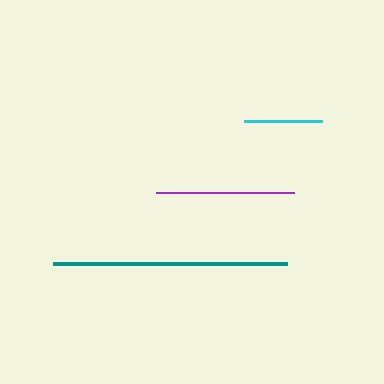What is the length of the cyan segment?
The cyan segment is approximately 78 pixels long.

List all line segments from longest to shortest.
From longest to shortest: teal, purple, cyan.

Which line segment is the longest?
The teal line is the longest at approximately 234 pixels.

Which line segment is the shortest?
The cyan line is the shortest at approximately 78 pixels.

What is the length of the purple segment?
The purple segment is approximately 138 pixels long.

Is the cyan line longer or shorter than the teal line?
The teal line is longer than the cyan line.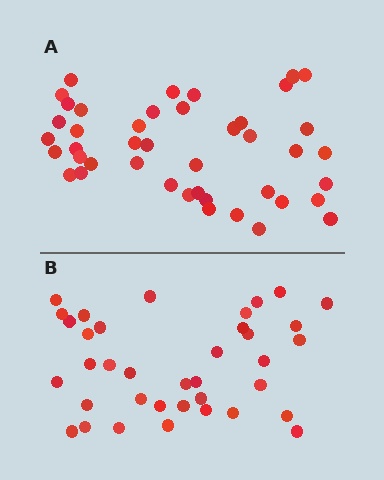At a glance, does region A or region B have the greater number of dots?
Region A (the top region) has more dots.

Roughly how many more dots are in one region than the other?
Region A has about 6 more dots than region B.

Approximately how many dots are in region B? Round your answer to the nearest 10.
About 40 dots. (The exact count is 37, which rounds to 40.)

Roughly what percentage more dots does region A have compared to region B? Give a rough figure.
About 15% more.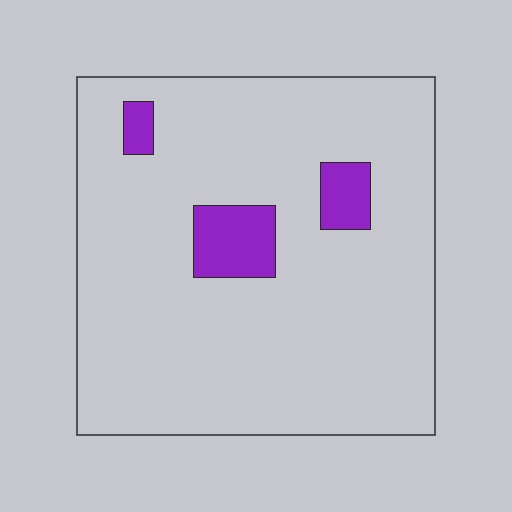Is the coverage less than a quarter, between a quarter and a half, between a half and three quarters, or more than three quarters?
Less than a quarter.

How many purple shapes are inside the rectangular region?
3.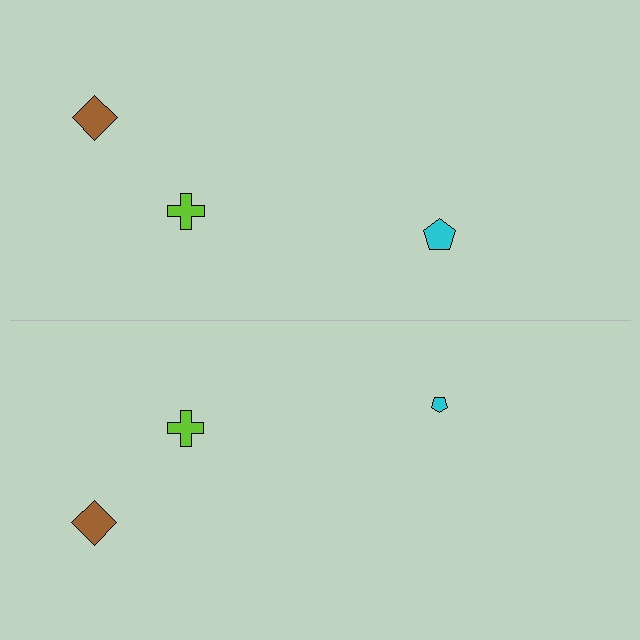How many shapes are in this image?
There are 6 shapes in this image.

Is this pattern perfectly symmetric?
No, the pattern is not perfectly symmetric. The cyan pentagon on the bottom side has a different size than its mirror counterpart.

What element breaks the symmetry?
The cyan pentagon on the bottom side has a different size than its mirror counterpart.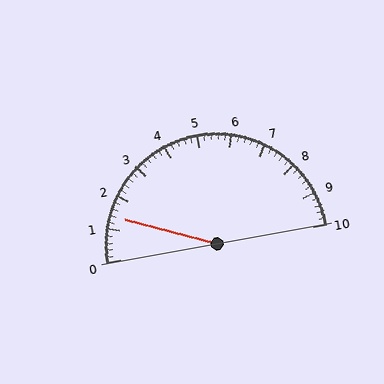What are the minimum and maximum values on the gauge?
The gauge ranges from 0 to 10.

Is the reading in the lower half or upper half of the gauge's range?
The reading is in the lower half of the range (0 to 10).